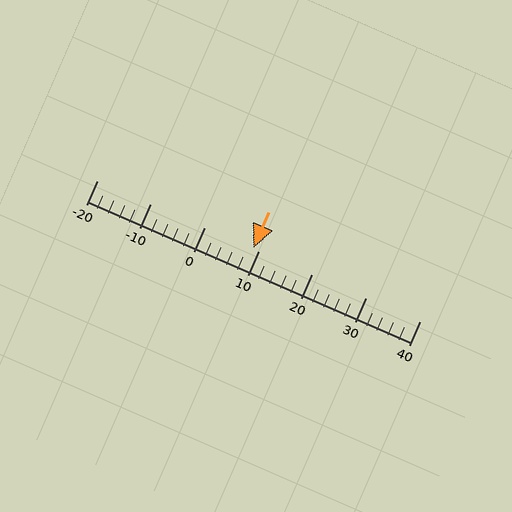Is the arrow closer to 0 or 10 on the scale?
The arrow is closer to 10.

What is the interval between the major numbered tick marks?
The major tick marks are spaced 10 units apart.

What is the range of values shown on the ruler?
The ruler shows values from -20 to 40.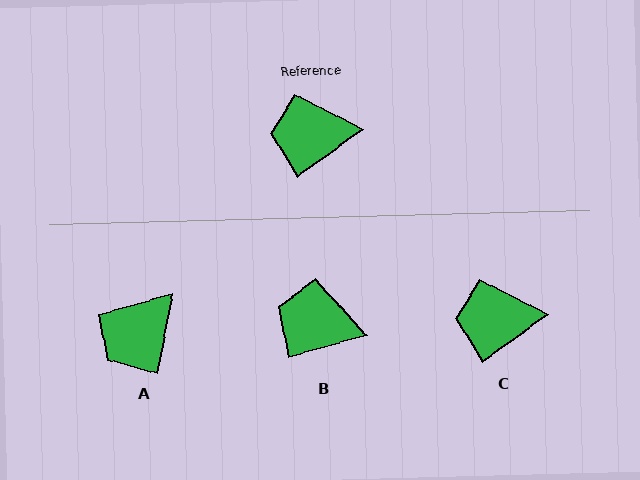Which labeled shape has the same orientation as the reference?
C.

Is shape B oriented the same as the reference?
No, it is off by about 21 degrees.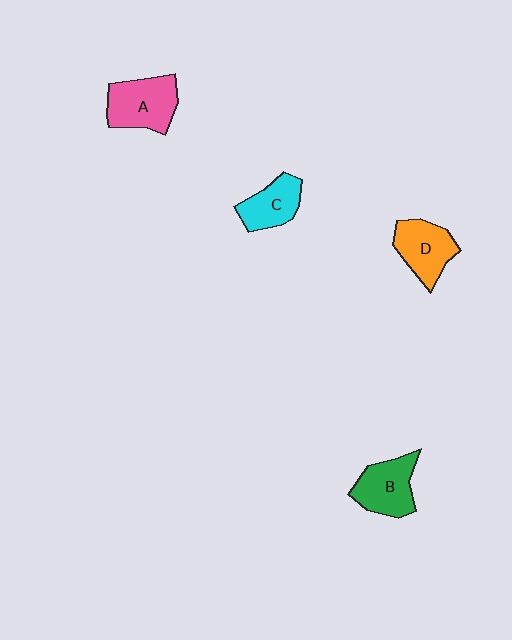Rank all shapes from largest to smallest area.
From largest to smallest: A (pink), B (green), D (orange), C (cyan).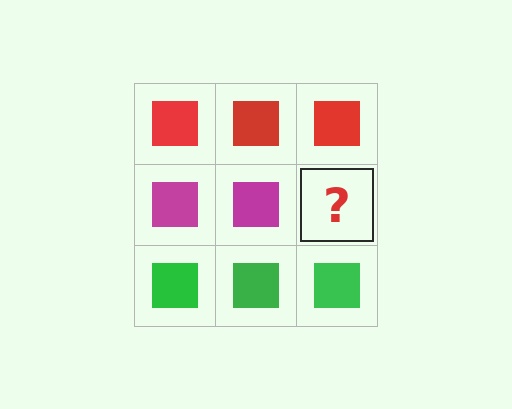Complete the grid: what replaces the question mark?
The question mark should be replaced with a magenta square.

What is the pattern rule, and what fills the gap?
The rule is that each row has a consistent color. The gap should be filled with a magenta square.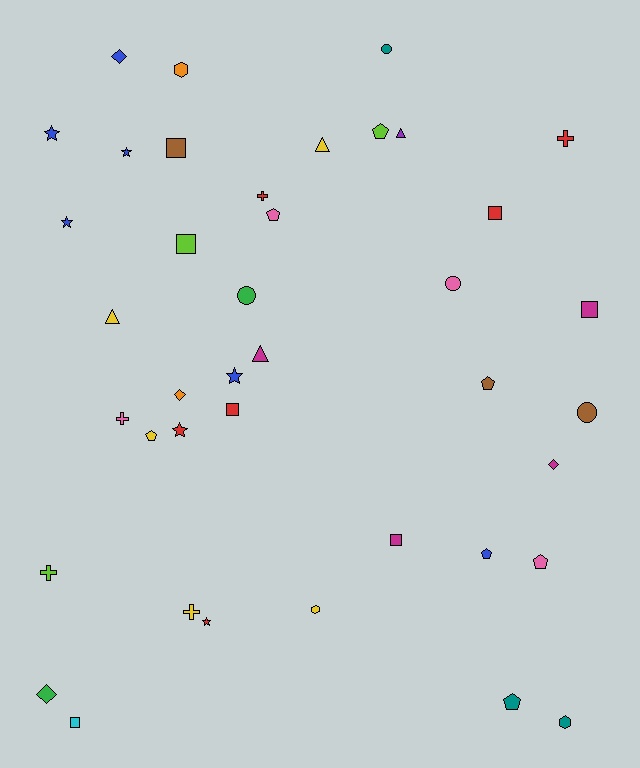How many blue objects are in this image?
There are 6 blue objects.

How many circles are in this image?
There are 4 circles.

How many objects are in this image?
There are 40 objects.